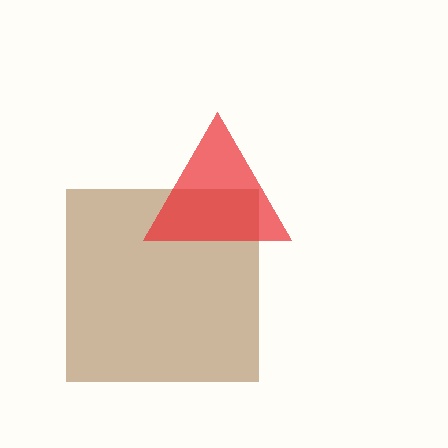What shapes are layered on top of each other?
The layered shapes are: a brown square, a red triangle.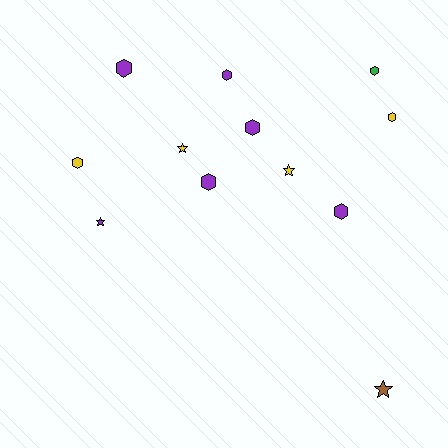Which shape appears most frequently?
Hexagon, with 8 objects.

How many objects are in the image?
There are 12 objects.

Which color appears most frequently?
Purple, with 6 objects.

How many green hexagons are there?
There is 1 green hexagon.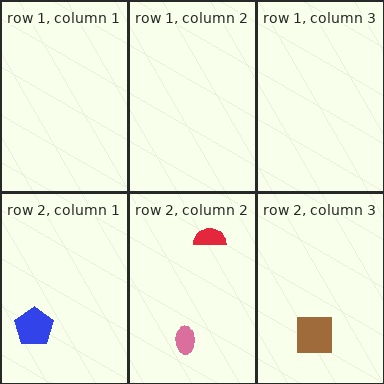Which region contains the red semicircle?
The row 2, column 2 region.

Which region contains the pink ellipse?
The row 2, column 2 region.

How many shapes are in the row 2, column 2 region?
2.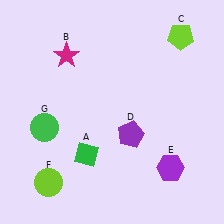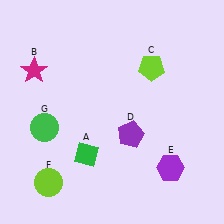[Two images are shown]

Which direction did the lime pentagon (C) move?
The lime pentagon (C) moved down.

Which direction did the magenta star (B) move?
The magenta star (B) moved left.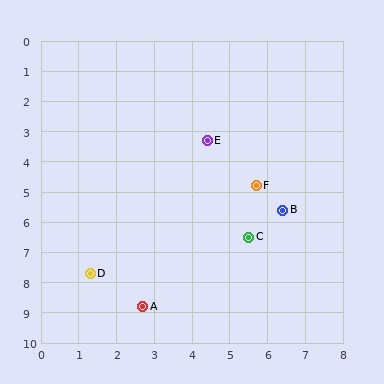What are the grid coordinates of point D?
Point D is at approximately (1.3, 7.7).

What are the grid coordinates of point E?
Point E is at approximately (4.4, 3.3).